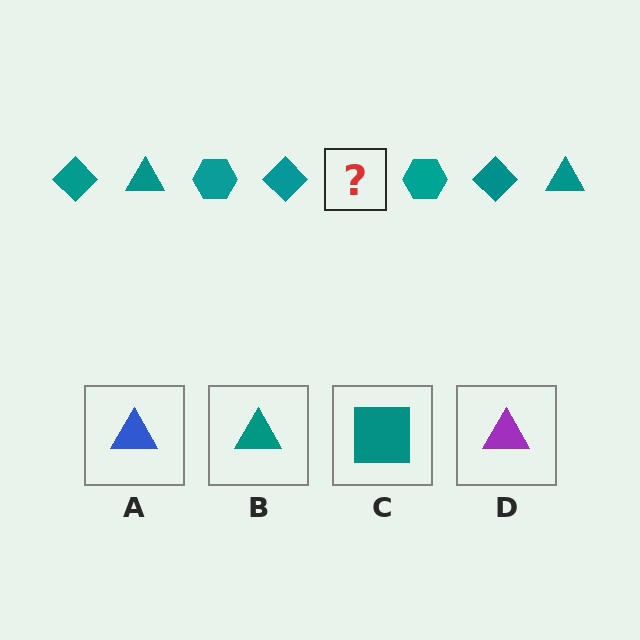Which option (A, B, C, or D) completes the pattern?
B.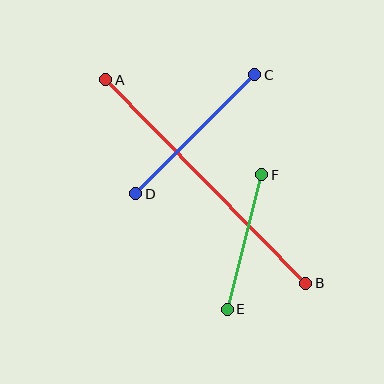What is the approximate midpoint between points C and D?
The midpoint is at approximately (195, 134) pixels.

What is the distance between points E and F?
The distance is approximately 139 pixels.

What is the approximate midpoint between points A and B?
The midpoint is at approximately (206, 181) pixels.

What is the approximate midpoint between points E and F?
The midpoint is at approximately (245, 242) pixels.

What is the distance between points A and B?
The distance is approximately 285 pixels.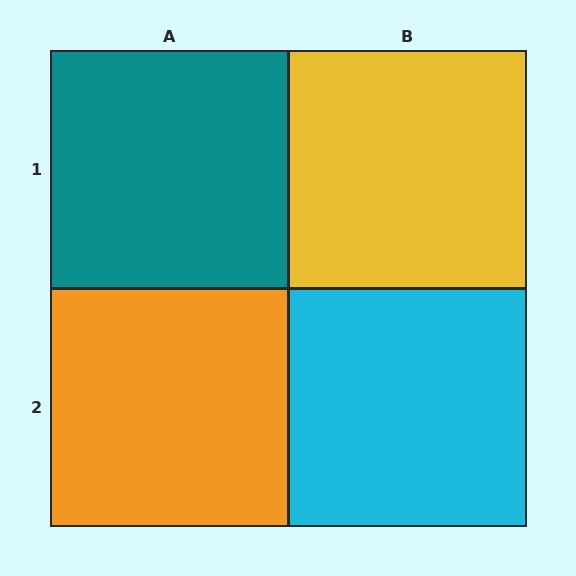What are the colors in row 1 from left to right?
Teal, yellow.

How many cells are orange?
1 cell is orange.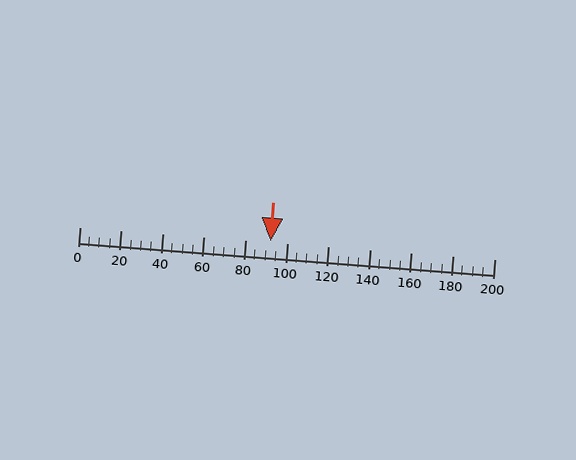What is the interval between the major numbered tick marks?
The major tick marks are spaced 20 units apart.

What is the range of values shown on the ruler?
The ruler shows values from 0 to 200.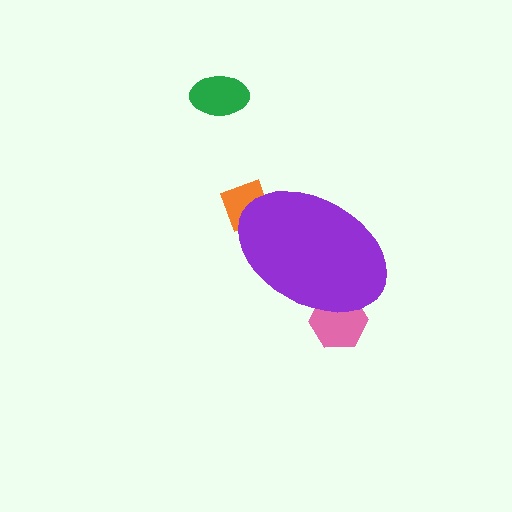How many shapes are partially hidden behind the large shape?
2 shapes are partially hidden.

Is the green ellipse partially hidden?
No, the green ellipse is fully visible.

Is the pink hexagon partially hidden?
Yes, the pink hexagon is partially hidden behind the purple ellipse.